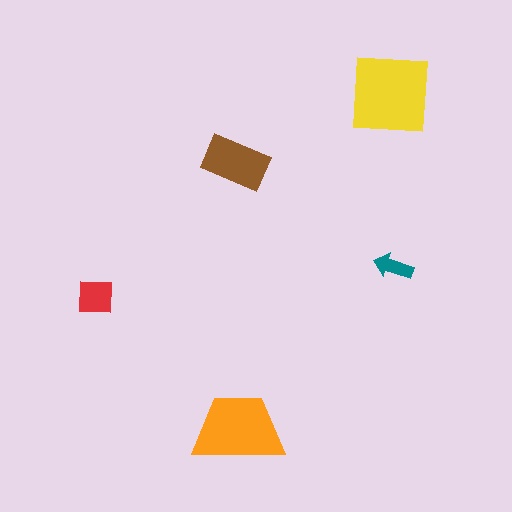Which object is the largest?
The yellow square.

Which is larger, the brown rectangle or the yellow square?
The yellow square.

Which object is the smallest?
The teal arrow.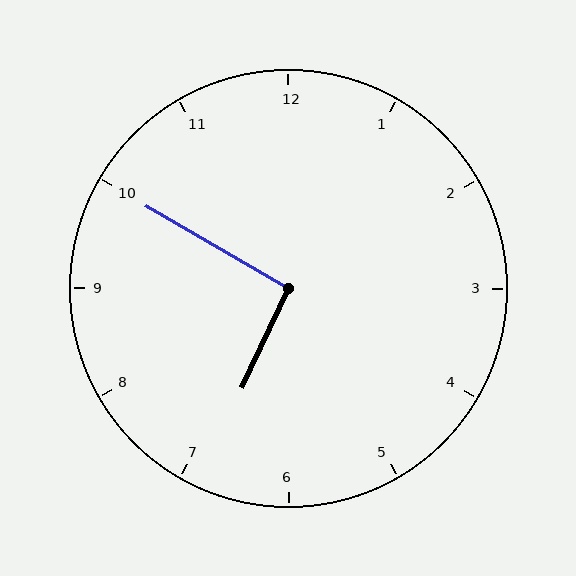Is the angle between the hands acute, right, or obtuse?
It is right.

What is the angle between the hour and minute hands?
Approximately 95 degrees.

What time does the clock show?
6:50.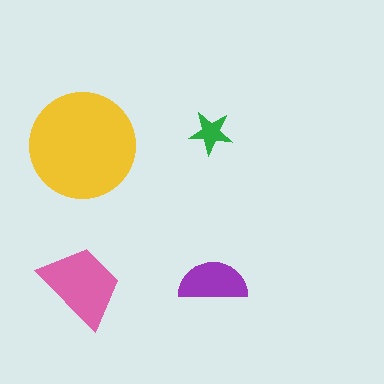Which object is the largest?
The yellow circle.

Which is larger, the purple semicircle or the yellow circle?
The yellow circle.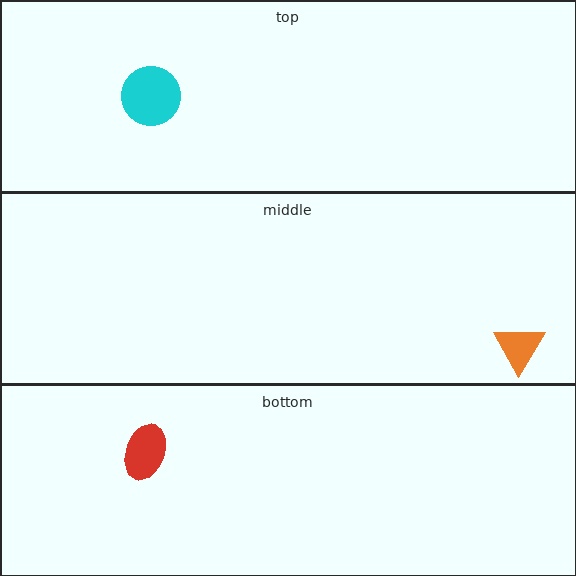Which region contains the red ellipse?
The bottom region.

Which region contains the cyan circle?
The top region.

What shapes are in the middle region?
The orange triangle.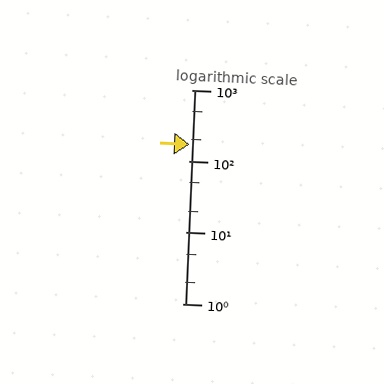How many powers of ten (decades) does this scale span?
The scale spans 3 decades, from 1 to 1000.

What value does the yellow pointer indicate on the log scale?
The pointer indicates approximately 170.